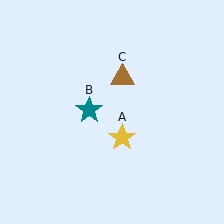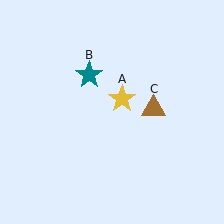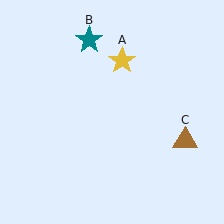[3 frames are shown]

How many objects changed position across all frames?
3 objects changed position: yellow star (object A), teal star (object B), brown triangle (object C).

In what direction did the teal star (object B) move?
The teal star (object B) moved up.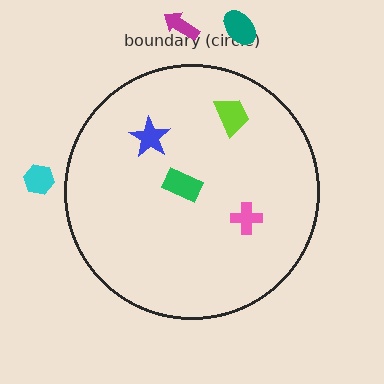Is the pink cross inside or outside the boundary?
Inside.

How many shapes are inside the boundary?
4 inside, 3 outside.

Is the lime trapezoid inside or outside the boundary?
Inside.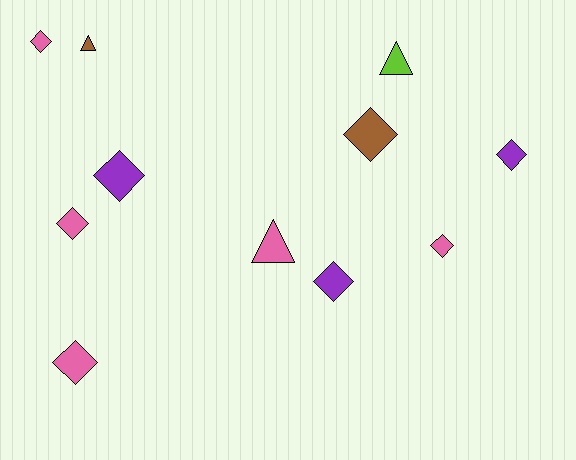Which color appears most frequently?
Pink, with 5 objects.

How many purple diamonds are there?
There are 3 purple diamonds.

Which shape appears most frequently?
Diamond, with 8 objects.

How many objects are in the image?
There are 11 objects.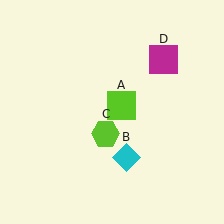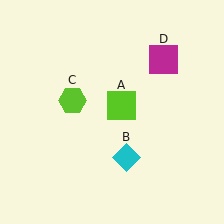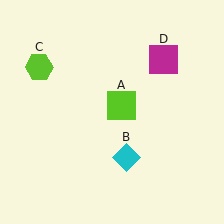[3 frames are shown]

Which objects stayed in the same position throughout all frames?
Lime square (object A) and cyan diamond (object B) and magenta square (object D) remained stationary.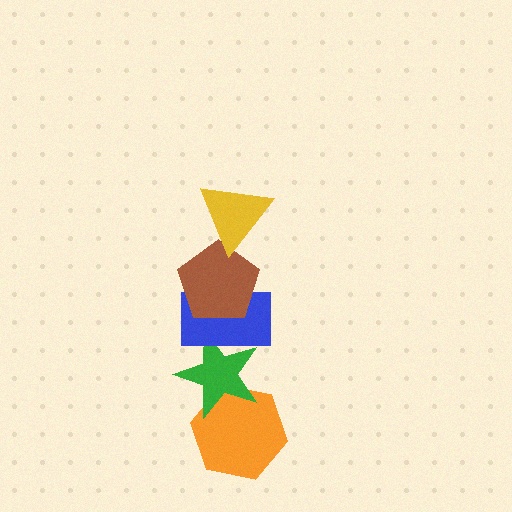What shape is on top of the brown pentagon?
The yellow triangle is on top of the brown pentagon.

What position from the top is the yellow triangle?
The yellow triangle is 1st from the top.